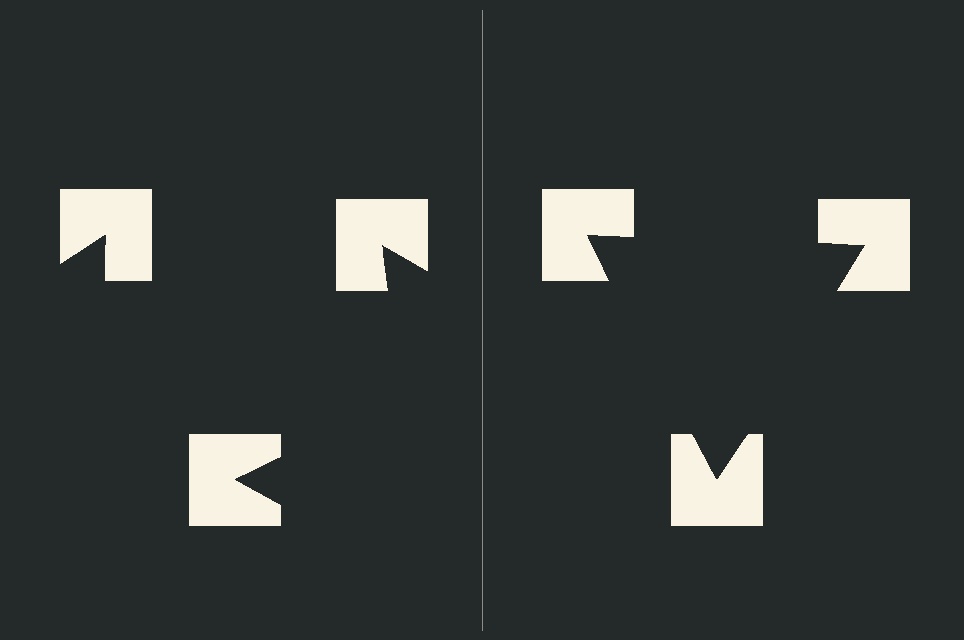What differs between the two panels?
The notched squares are positioned identically on both sides; only the wedge orientations differ. On the right they align to a triangle; on the left they are misaligned.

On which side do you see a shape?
An illusory triangle appears on the right side. On the left side the wedge cuts are rotated, so no coherent shape forms.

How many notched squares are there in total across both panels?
6 — 3 on each side.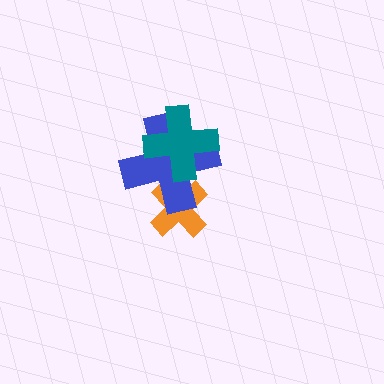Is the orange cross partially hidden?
Yes, it is partially covered by another shape.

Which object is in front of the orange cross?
The blue cross is in front of the orange cross.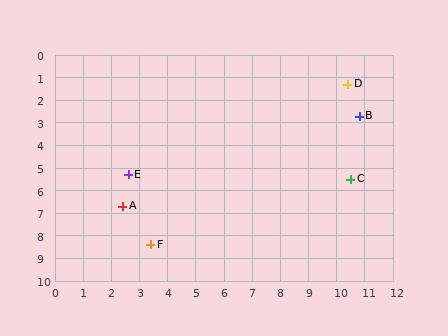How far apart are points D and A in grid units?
Points D and A are about 9.7 grid units apart.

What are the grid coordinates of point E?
Point E is at approximately (2.6, 5.3).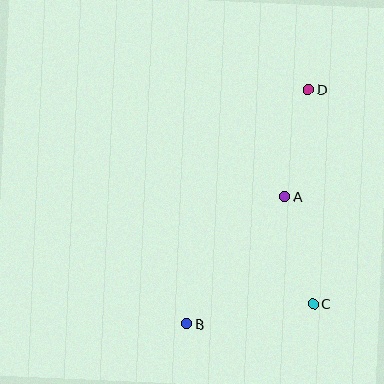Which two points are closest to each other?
Points A and D are closest to each other.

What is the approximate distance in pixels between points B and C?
The distance between B and C is approximately 128 pixels.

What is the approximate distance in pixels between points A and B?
The distance between A and B is approximately 161 pixels.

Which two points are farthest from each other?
Points B and D are farthest from each other.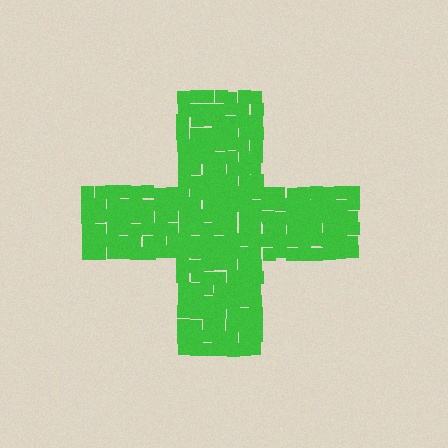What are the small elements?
The small elements are squares.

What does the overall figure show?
The overall figure shows a cross.